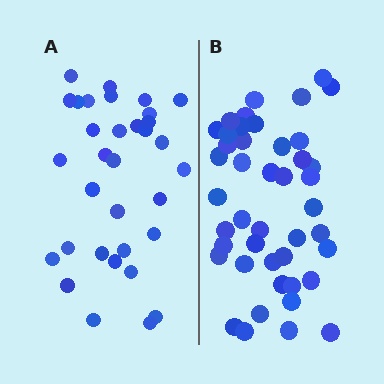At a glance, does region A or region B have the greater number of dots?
Region B (the right region) has more dots.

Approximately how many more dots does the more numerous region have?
Region B has roughly 12 or so more dots than region A.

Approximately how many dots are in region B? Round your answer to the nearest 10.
About 40 dots. (The exact count is 44, which rounds to 40.)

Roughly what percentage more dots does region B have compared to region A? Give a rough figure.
About 35% more.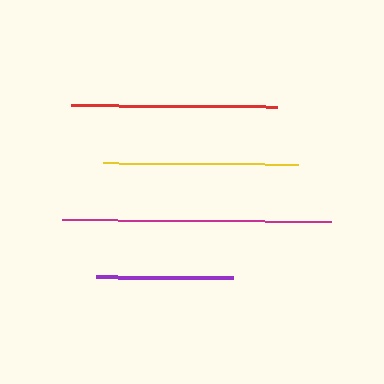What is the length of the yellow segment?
The yellow segment is approximately 195 pixels long.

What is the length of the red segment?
The red segment is approximately 206 pixels long.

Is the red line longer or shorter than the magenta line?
The magenta line is longer than the red line.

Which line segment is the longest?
The magenta line is the longest at approximately 268 pixels.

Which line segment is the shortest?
The purple line is the shortest at approximately 137 pixels.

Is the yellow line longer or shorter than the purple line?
The yellow line is longer than the purple line.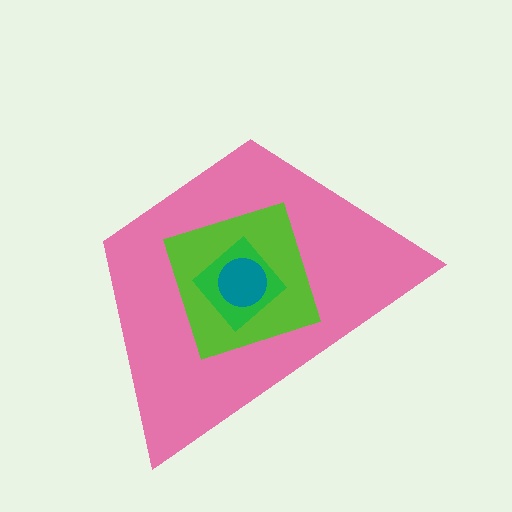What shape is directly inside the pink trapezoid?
The lime square.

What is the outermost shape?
The pink trapezoid.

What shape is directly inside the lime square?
The green diamond.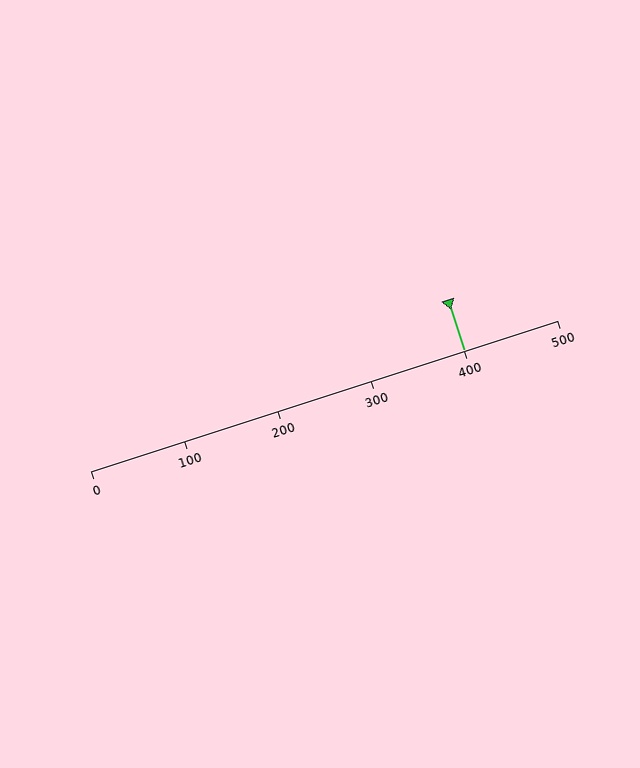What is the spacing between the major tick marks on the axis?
The major ticks are spaced 100 apart.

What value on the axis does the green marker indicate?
The marker indicates approximately 400.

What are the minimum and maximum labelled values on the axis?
The axis runs from 0 to 500.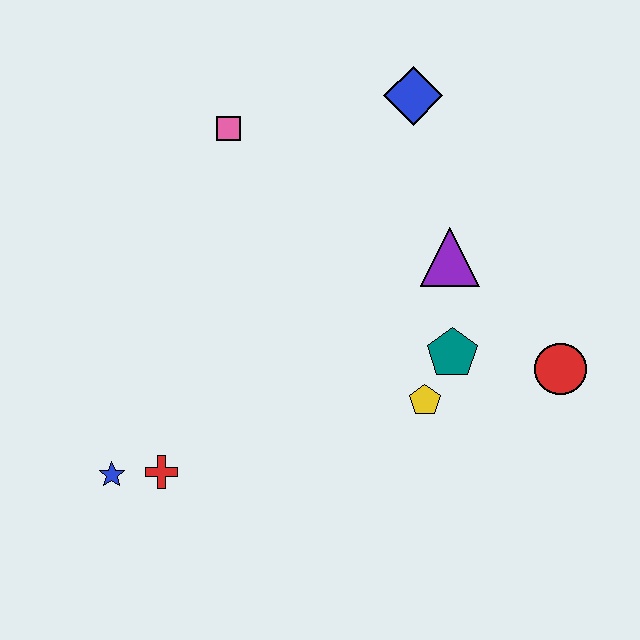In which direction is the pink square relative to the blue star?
The pink square is above the blue star.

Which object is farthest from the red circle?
The blue star is farthest from the red circle.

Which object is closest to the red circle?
The teal pentagon is closest to the red circle.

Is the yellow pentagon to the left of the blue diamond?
No